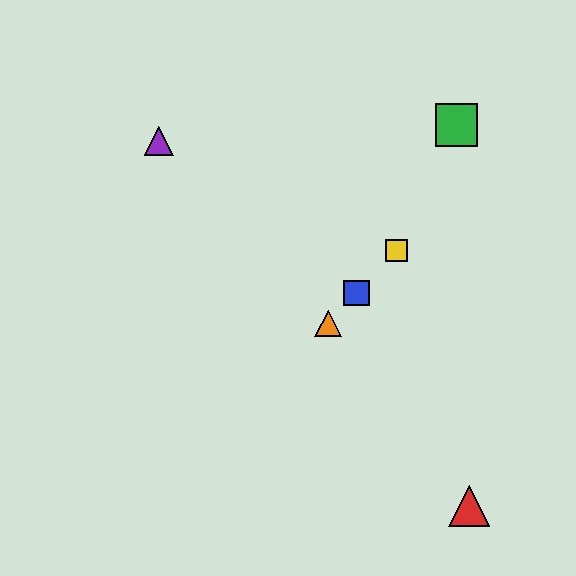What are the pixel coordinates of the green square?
The green square is at (457, 125).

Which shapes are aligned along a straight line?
The blue square, the yellow square, the orange triangle are aligned along a straight line.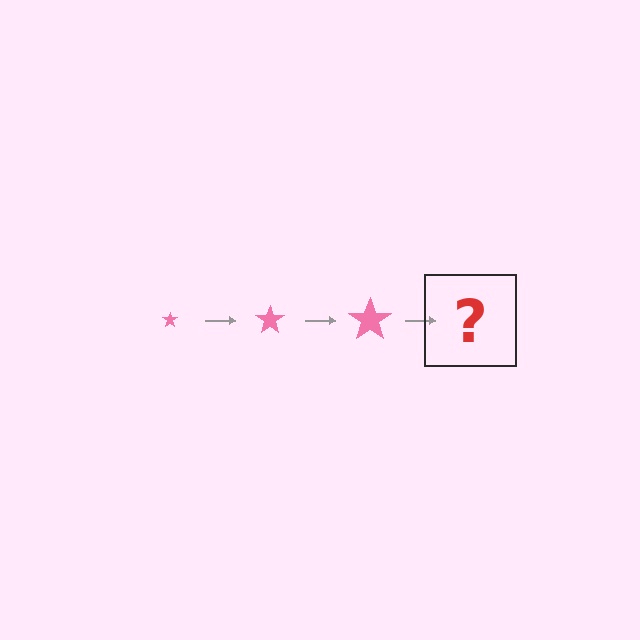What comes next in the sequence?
The next element should be a pink star, larger than the previous one.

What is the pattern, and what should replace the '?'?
The pattern is that the star gets progressively larger each step. The '?' should be a pink star, larger than the previous one.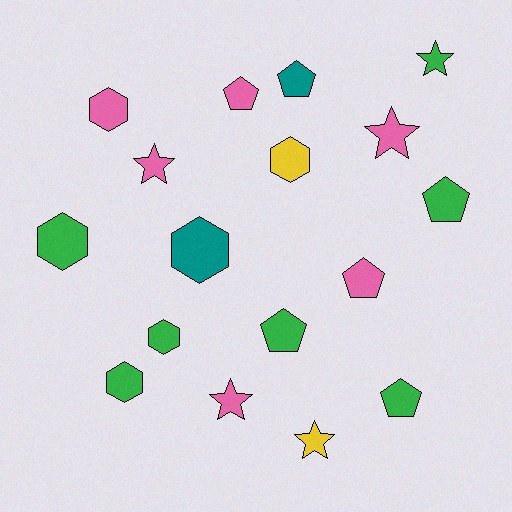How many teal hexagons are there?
There is 1 teal hexagon.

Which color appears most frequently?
Green, with 7 objects.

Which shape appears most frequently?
Hexagon, with 6 objects.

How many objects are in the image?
There are 17 objects.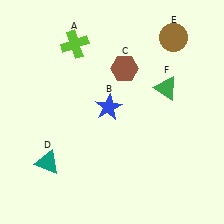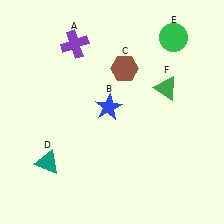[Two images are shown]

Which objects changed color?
A changed from lime to purple. E changed from brown to green.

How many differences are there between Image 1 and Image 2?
There are 2 differences between the two images.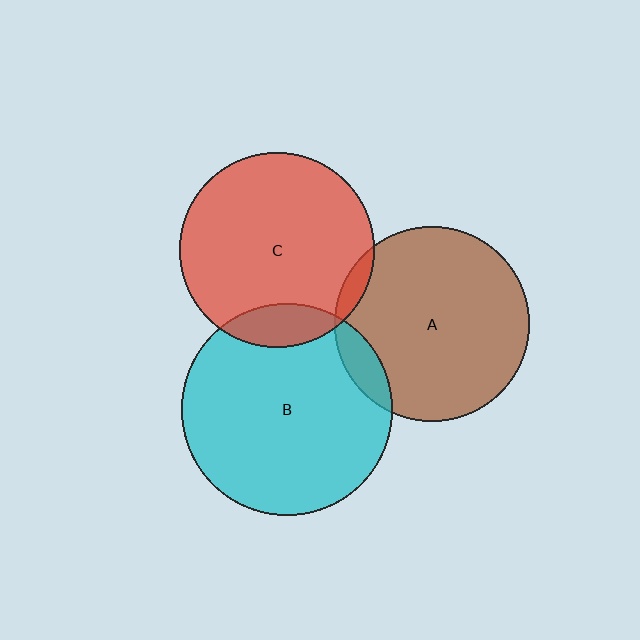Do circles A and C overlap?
Yes.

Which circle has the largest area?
Circle B (cyan).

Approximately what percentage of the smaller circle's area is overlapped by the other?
Approximately 5%.